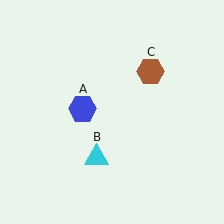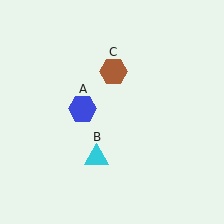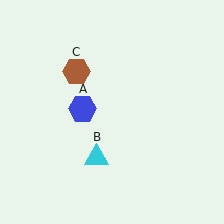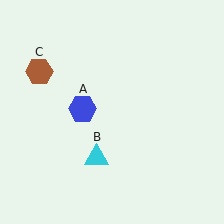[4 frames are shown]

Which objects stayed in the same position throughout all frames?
Blue hexagon (object A) and cyan triangle (object B) remained stationary.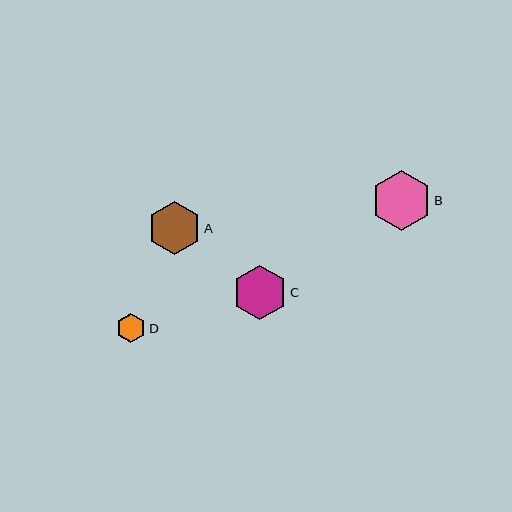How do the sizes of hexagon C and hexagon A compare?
Hexagon C and hexagon A are approximately the same size.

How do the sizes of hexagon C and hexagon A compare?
Hexagon C and hexagon A are approximately the same size.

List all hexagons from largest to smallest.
From largest to smallest: B, C, A, D.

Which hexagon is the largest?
Hexagon B is the largest with a size of approximately 60 pixels.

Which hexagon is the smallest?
Hexagon D is the smallest with a size of approximately 29 pixels.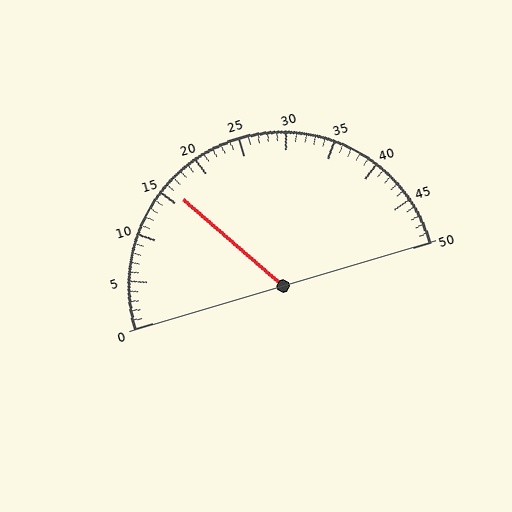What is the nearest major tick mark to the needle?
The nearest major tick mark is 15.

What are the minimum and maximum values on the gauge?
The gauge ranges from 0 to 50.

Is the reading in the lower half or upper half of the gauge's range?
The reading is in the lower half of the range (0 to 50).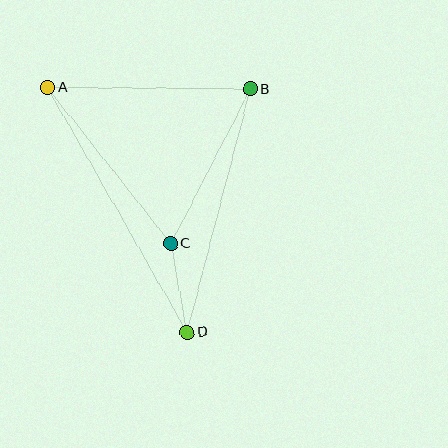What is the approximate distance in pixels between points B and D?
The distance between B and D is approximately 251 pixels.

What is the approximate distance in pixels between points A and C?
The distance between A and C is approximately 199 pixels.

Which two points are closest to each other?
Points C and D are closest to each other.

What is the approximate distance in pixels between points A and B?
The distance between A and B is approximately 202 pixels.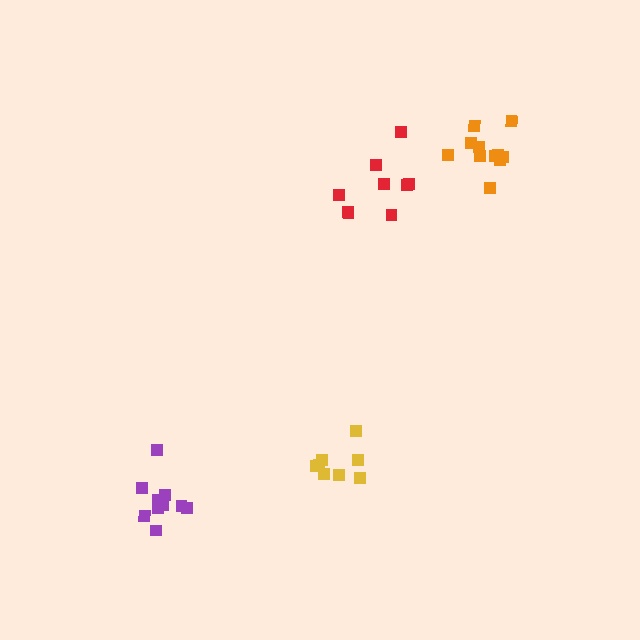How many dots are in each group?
Group 1: 10 dots, Group 2: 8 dots, Group 3: 11 dots, Group 4: 9 dots (38 total).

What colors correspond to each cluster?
The clusters are colored: purple, yellow, orange, red.